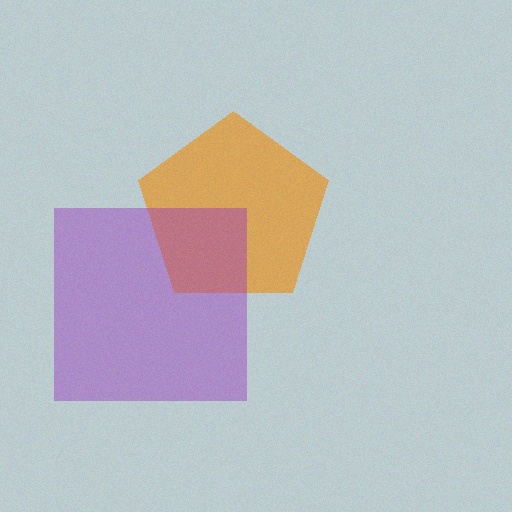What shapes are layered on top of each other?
The layered shapes are: an orange pentagon, a purple square.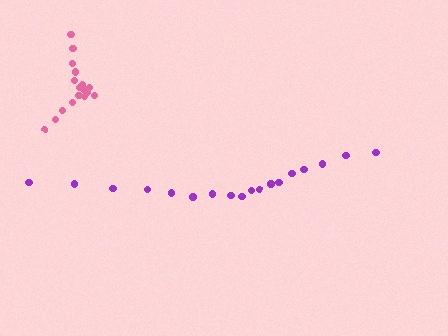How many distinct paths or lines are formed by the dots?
There are 2 distinct paths.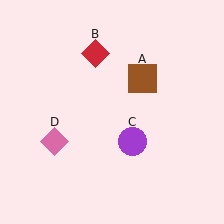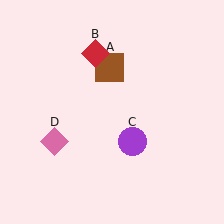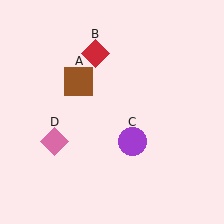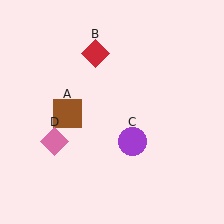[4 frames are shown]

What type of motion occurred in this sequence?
The brown square (object A) rotated counterclockwise around the center of the scene.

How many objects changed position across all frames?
1 object changed position: brown square (object A).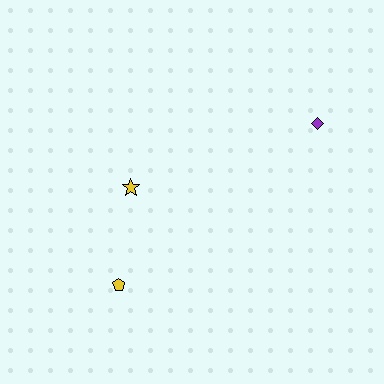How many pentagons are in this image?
There is 1 pentagon.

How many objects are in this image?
There are 3 objects.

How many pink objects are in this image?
There are no pink objects.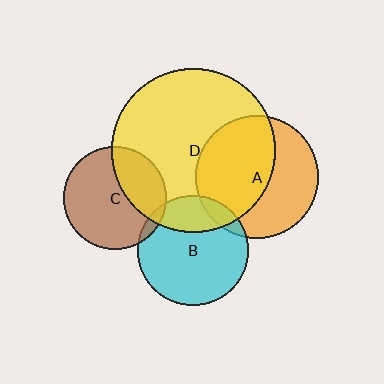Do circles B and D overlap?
Yes.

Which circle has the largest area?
Circle D (yellow).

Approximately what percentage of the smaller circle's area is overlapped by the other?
Approximately 25%.